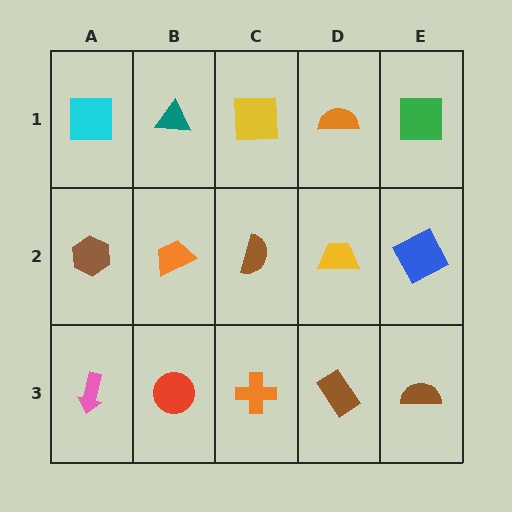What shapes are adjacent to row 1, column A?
A brown hexagon (row 2, column A), a teal triangle (row 1, column B).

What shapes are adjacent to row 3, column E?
A blue square (row 2, column E), a brown rectangle (row 3, column D).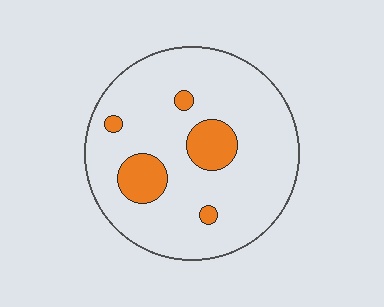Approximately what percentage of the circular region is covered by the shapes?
Approximately 15%.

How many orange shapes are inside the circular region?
5.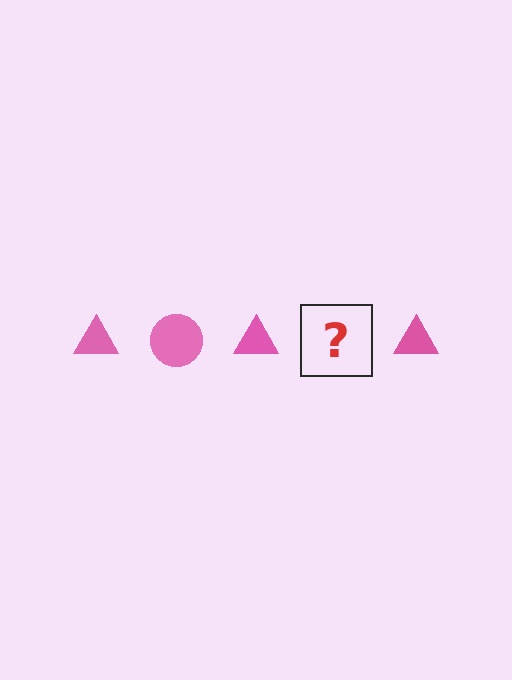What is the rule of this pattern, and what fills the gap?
The rule is that the pattern cycles through triangle, circle shapes in pink. The gap should be filled with a pink circle.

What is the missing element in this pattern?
The missing element is a pink circle.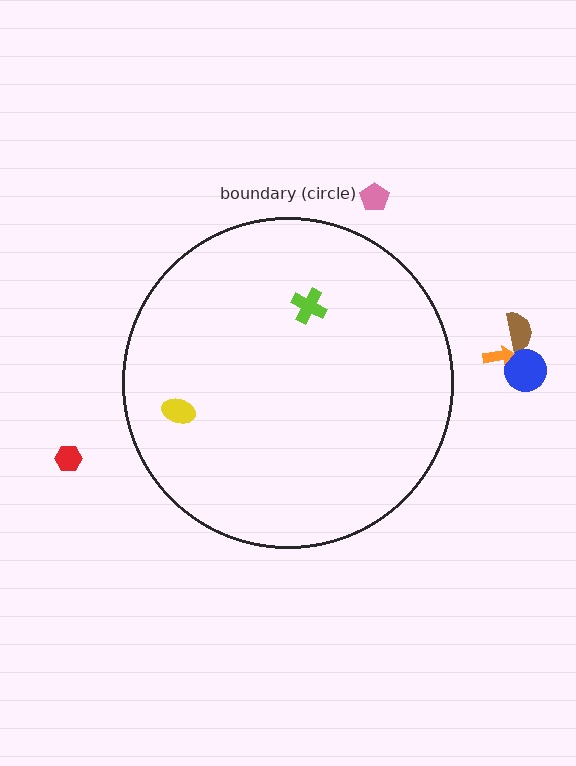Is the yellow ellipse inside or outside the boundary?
Inside.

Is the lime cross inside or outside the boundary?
Inside.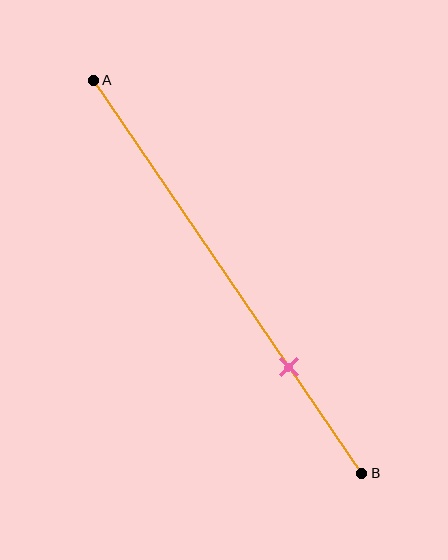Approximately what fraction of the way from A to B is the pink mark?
The pink mark is approximately 75% of the way from A to B.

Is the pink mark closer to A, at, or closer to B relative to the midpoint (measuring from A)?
The pink mark is closer to point B than the midpoint of segment AB.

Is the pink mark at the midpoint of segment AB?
No, the mark is at about 75% from A, not at the 50% midpoint.